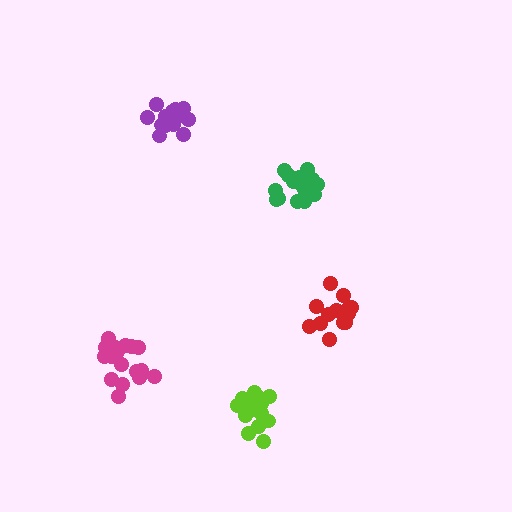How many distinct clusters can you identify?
There are 5 distinct clusters.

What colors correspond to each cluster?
The clusters are colored: magenta, red, lime, green, purple.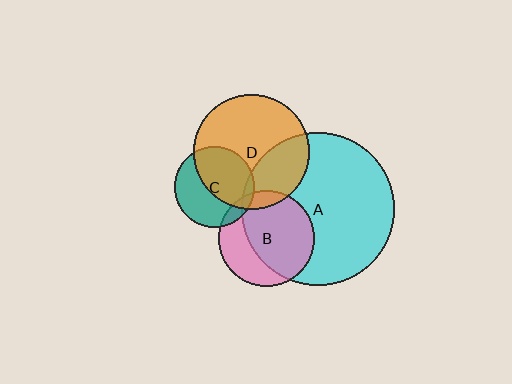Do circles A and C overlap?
Yes.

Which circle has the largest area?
Circle A (cyan).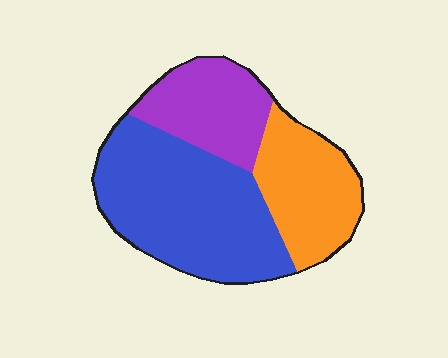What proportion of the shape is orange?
Orange takes up between a quarter and a half of the shape.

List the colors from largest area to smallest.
From largest to smallest: blue, orange, purple.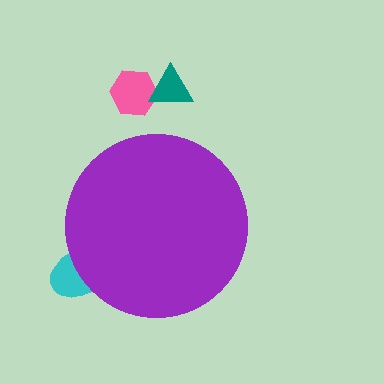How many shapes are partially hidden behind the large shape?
1 shape is partially hidden.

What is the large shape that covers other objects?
A purple circle.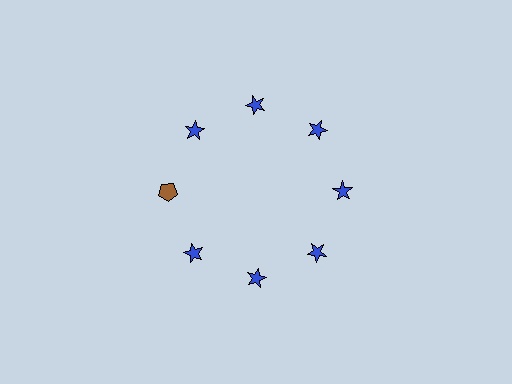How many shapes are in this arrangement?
There are 8 shapes arranged in a ring pattern.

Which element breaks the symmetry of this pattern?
The brown pentagon at roughly the 9 o'clock position breaks the symmetry. All other shapes are blue stars.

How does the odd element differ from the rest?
It differs in both color (brown instead of blue) and shape (pentagon instead of star).